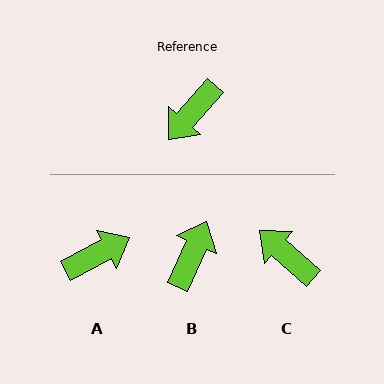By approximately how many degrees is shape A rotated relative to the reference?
Approximately 160 degrees counter-clockwise.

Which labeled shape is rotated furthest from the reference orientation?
B, about 162 degrees away.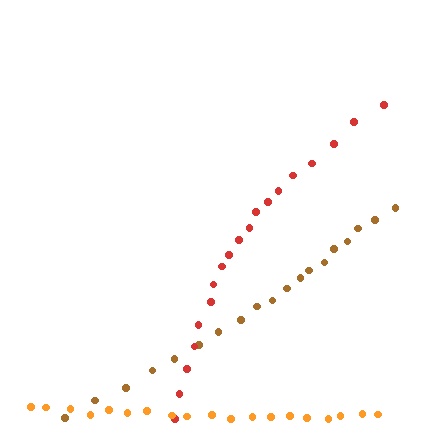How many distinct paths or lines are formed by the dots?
There are 3 distinct paths.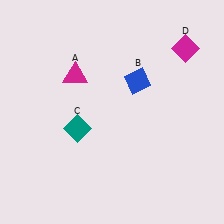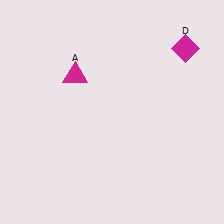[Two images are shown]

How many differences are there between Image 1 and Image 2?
There are 2 differences between the two images.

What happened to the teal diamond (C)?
The teal diamond (C) was removed in Image 2. It was in the bottom-left area of Image 1.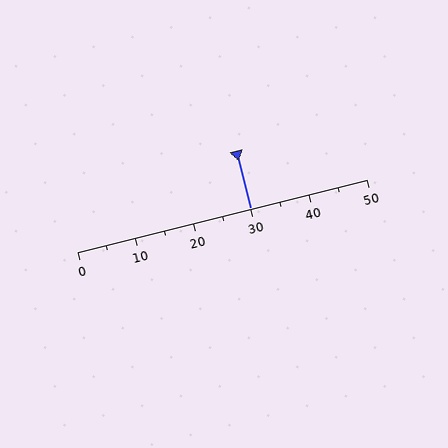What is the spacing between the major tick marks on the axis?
The major ticks are spaced 10 apart.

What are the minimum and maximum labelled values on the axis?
The axis runs from 0 to 50.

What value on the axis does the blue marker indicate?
The marker indicates approximately 30.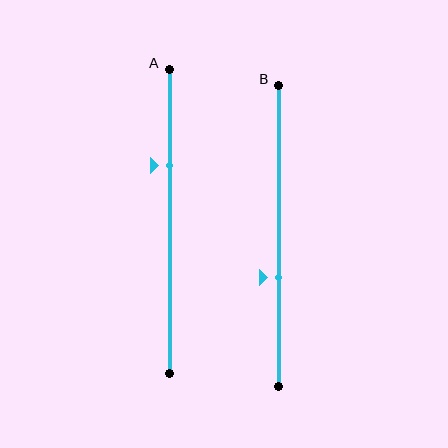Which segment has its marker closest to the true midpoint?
Segment B has its marker closest to the true midpoint.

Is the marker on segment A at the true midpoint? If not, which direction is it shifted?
No, the marker on segment A is shifted upward by about 19% of the segment length.